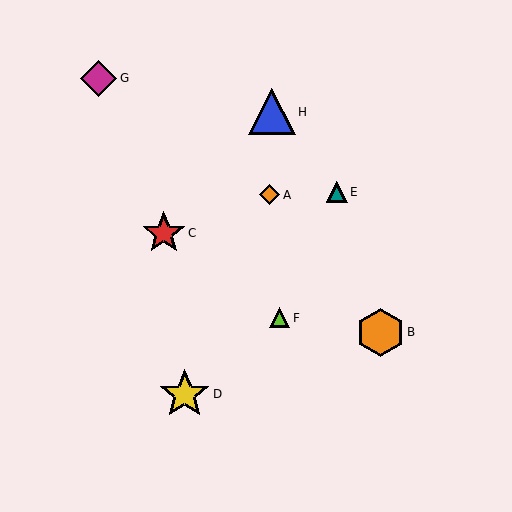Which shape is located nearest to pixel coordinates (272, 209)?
The orange diamond (labeled A) at (269, 195) is nearest to that location.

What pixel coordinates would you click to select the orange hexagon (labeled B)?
Click at (381, 332) to select the orange hexagon B.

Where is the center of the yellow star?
The center of the yellow star is at (185, 395).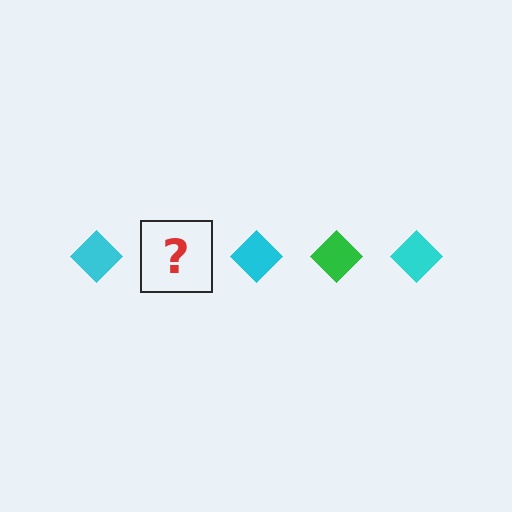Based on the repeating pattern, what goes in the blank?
The blank should be a green diamond.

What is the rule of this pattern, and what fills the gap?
The rule is that the pattern cycles through cyan, green diamonds. The gap should be filled with a green diamond.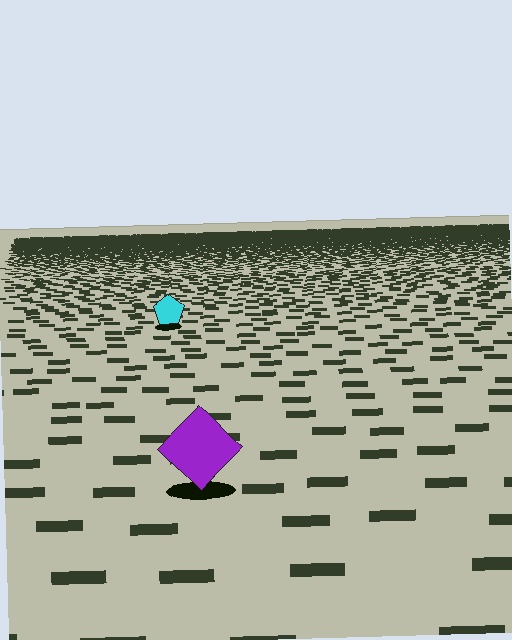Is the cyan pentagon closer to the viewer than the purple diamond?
No. The purple diamond is closer — you can tell from the texture gradient: the ground texture is coarser near it.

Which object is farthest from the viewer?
The cyan pentagon is farthest from the viewer. It appears smaller and the ground texture around it is denser.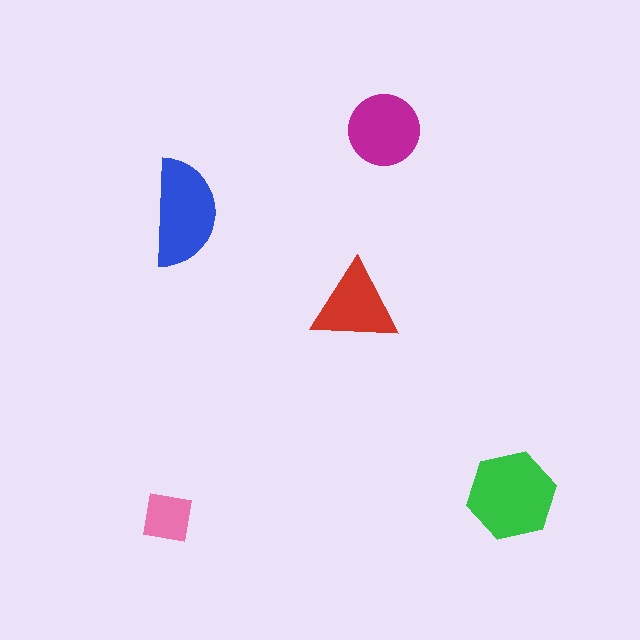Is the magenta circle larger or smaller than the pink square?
Larger.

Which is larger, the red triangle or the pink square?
The red triangle.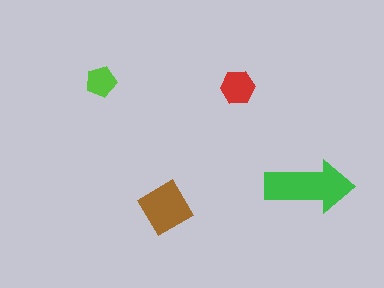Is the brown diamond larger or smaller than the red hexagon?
Larger.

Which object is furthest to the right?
The green arrow is rightmost.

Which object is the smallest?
The lime pentagon.